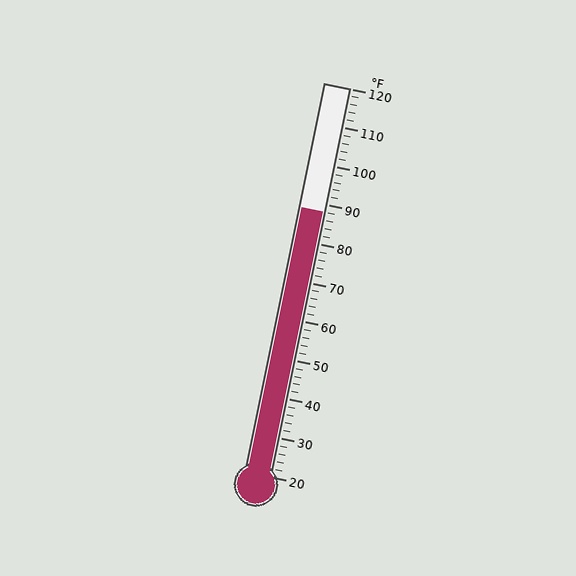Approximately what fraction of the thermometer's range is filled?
The thermometer is filled to approximately 70% of its range.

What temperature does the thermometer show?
The thermometer shows approximately 88°F.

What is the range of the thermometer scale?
The thermometer scale ranges from 20°F to 120°F.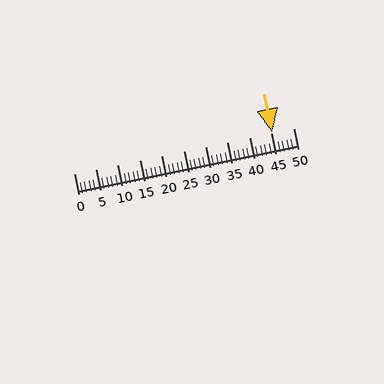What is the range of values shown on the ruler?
The ruler shows values from 0 to 50.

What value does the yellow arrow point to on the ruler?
The yellow arrow points to approximately 45.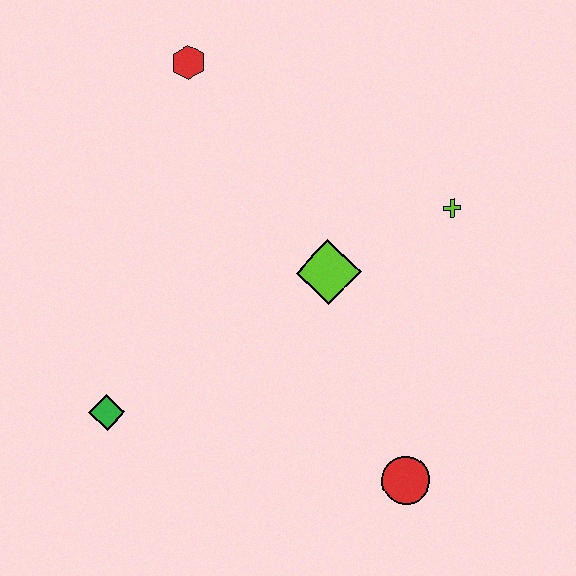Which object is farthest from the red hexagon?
The red circle is farthest from the red hexagon.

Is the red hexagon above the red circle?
Yes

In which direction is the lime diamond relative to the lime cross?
The lime diamond is to the left of the lime cross.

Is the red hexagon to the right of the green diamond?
Yes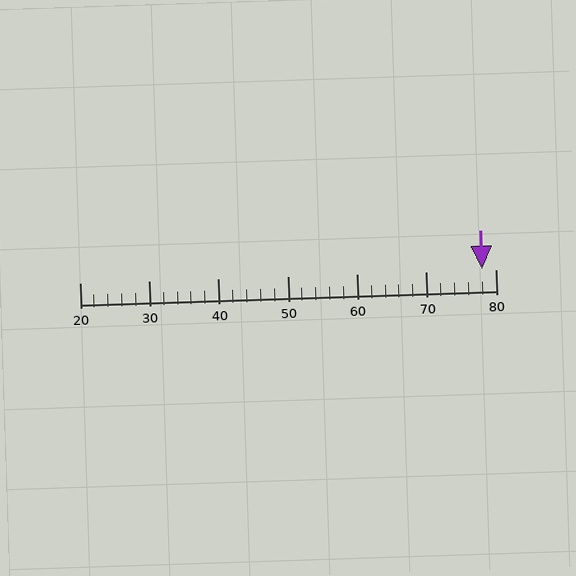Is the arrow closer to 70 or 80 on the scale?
The arrow is closer to 80.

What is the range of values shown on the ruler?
The ruler shows values from 20 to 80.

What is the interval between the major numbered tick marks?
The major tick marks are spaced 10 units apart.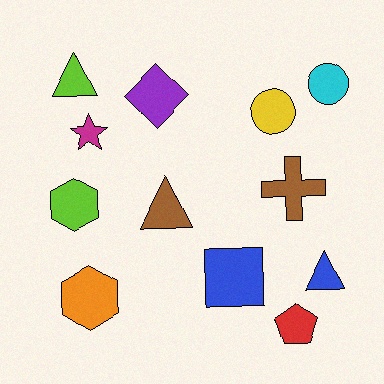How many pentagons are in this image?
There is 1 pentagon.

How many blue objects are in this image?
There are 2 blue objects.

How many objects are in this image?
There are 12 objects.